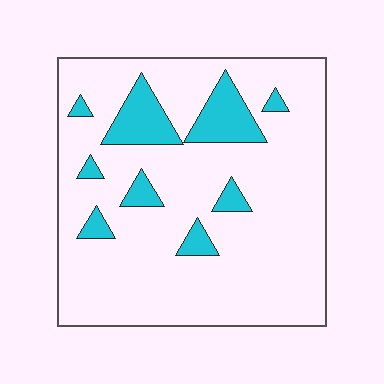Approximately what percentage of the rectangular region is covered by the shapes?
Approximately 15%.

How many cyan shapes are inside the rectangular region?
9.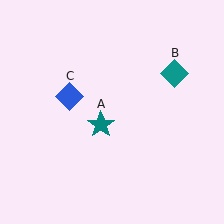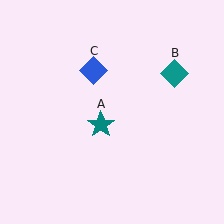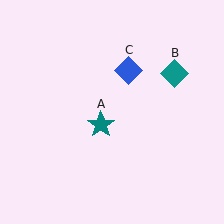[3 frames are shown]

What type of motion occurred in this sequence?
The blue diamond (object C) rotated clockwise around the center of the scene.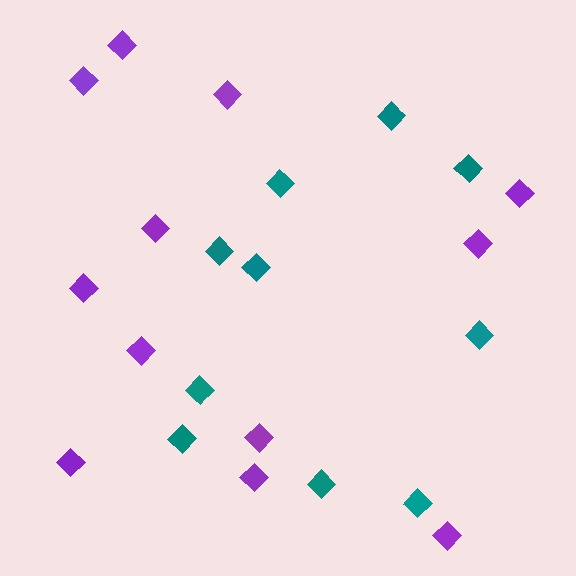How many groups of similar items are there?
There are 2 groups: one group of purple diamonds (12) and one group of teal diamonds (10).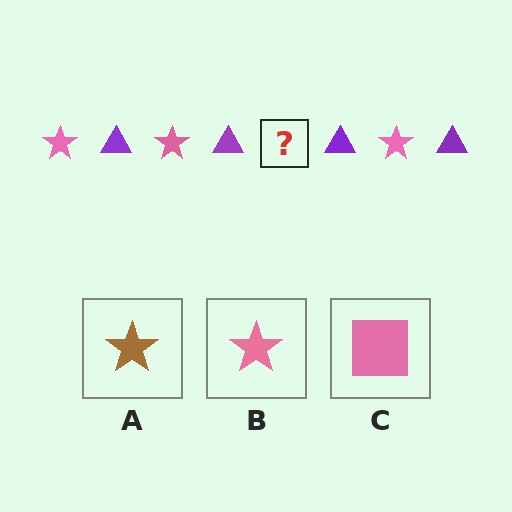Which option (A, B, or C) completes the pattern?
B.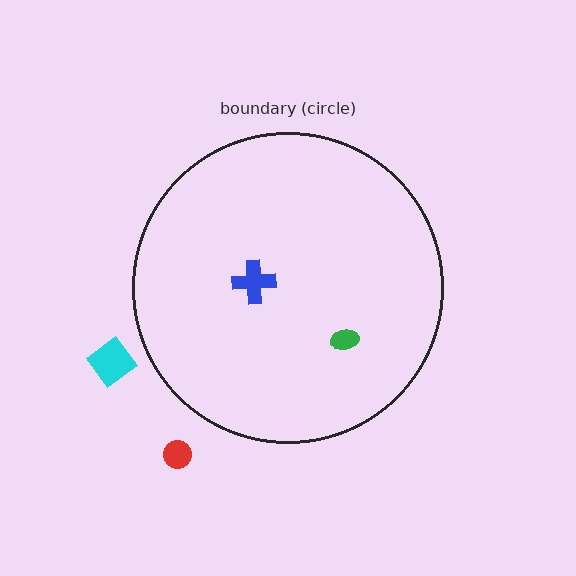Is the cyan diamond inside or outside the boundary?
Outside.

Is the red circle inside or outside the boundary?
Outside.